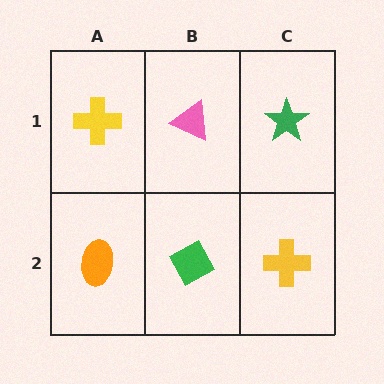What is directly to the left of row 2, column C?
A green diamond.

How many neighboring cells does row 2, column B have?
3.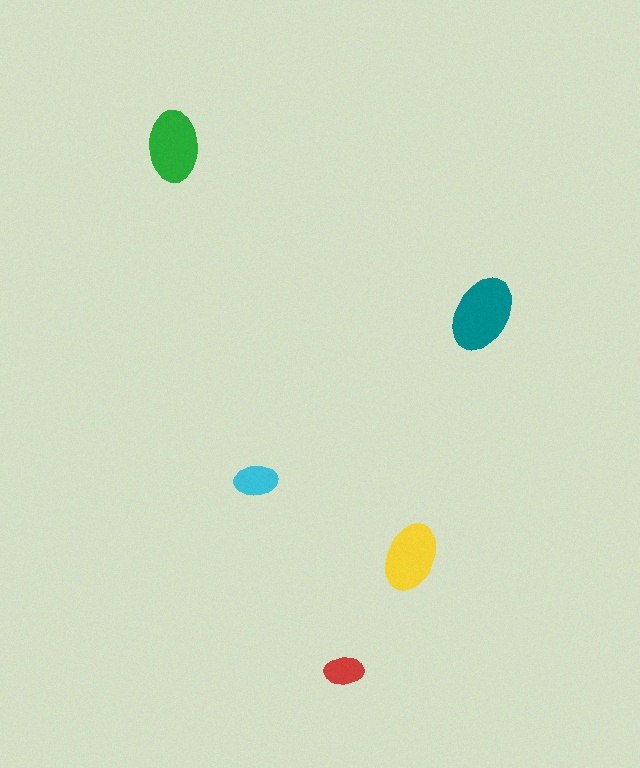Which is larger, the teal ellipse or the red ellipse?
The teal one.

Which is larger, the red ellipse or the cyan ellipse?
The cyan one.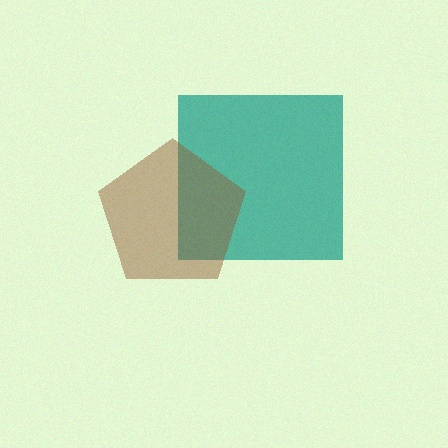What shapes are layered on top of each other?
The layered shapes are: a teal square, a brown pentagon.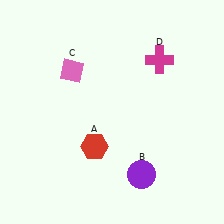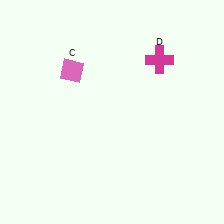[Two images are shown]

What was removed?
The purple circle (B), the red hexagon (A) were removed in Image 2.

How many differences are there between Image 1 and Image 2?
There are 2 differences between the two images.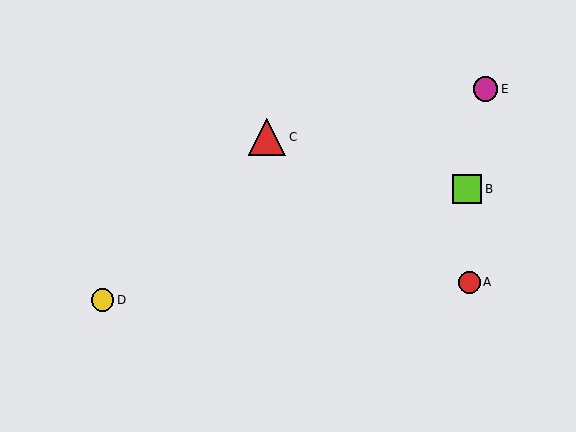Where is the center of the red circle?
The center of the red circle is at (469, 282).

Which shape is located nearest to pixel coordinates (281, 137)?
The red triangle (labeled C) at (267, 137) is nearest to that location.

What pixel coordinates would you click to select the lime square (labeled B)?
Click at (467, 189) to select the lime square B.